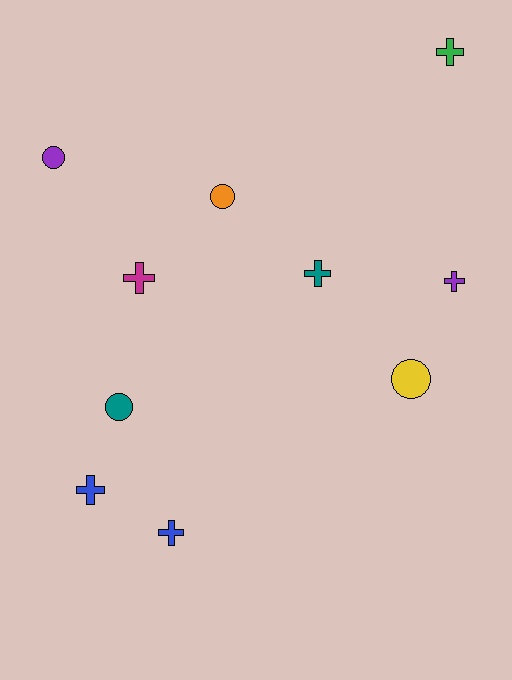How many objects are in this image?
There are 10 objects.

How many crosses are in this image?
There are 6 crosses.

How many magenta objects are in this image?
There is 1 magenta object.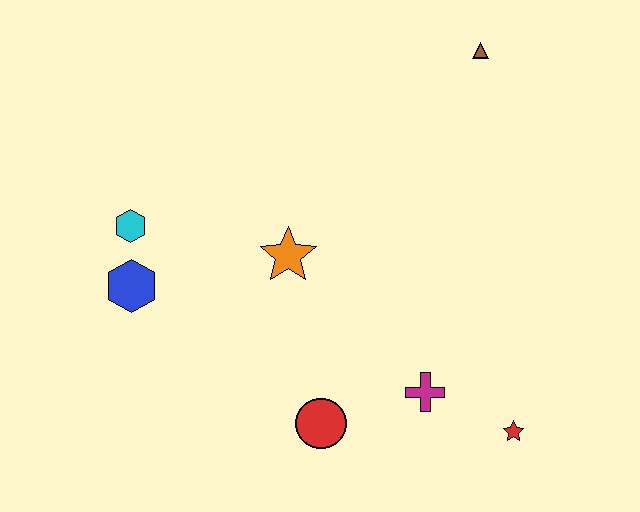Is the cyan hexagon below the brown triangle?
Yes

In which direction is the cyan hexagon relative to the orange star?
The cyan hexagon is to the left of the orange star.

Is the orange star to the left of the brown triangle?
Yes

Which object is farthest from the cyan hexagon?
The red star is farthest from the cyan hexagon.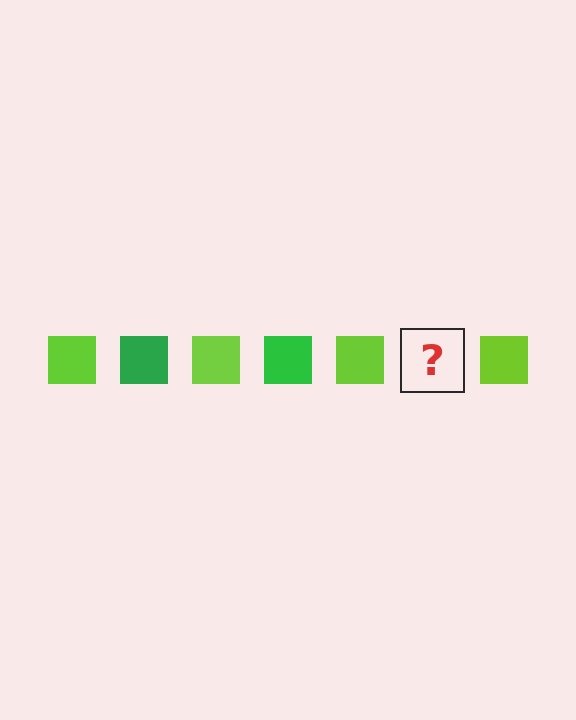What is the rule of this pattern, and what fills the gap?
The rule is that the pattern cycles through lime, green squares. The gap should be filled with a green square.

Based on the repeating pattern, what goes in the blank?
The blank should be a green square.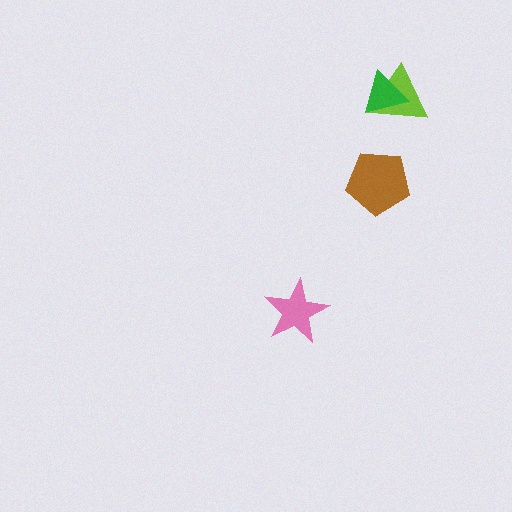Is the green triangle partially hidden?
No, no other shape covers it.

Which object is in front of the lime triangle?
The green triangle is in front of the lime triangle.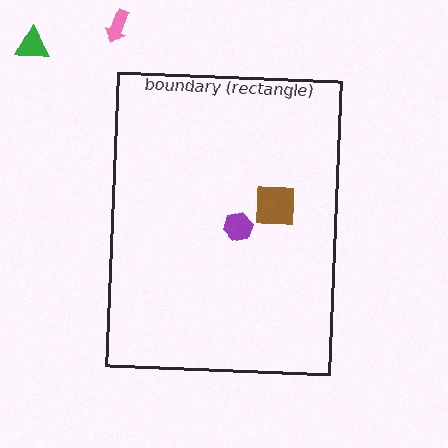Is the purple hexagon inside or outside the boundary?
Inside.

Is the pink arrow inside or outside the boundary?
Outside.